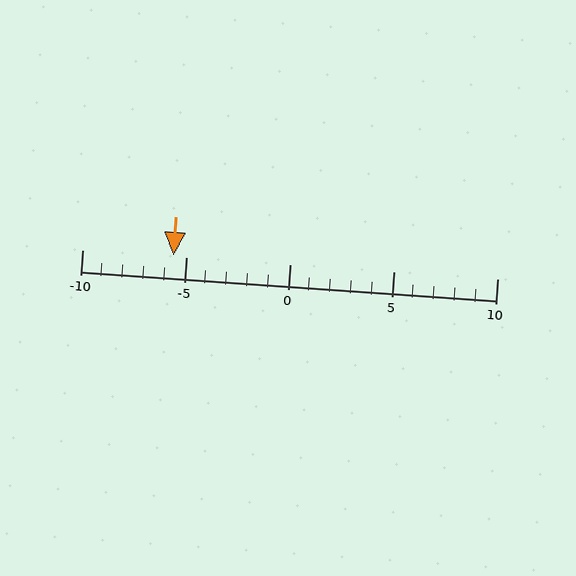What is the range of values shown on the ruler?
The ruler shows values from -10 to 10.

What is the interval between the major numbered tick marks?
The major tick marks are spaced 5 units apart.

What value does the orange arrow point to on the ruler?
The orange arrow points to approximately -6.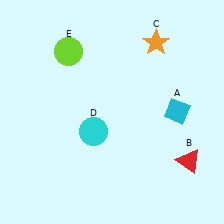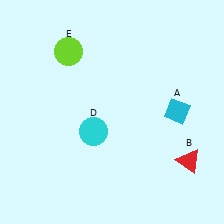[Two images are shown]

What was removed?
The orange star (C) was removed in Image 2.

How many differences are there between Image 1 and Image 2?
There is 1 difference between the two images.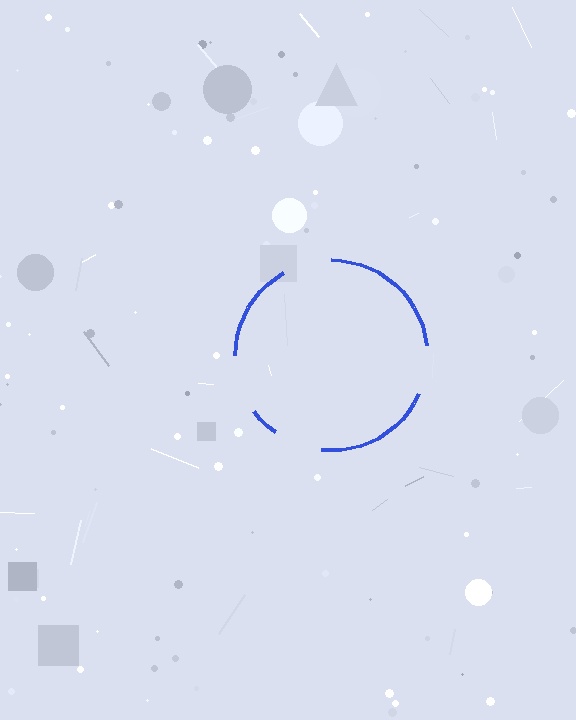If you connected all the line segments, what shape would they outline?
They would outline a circle.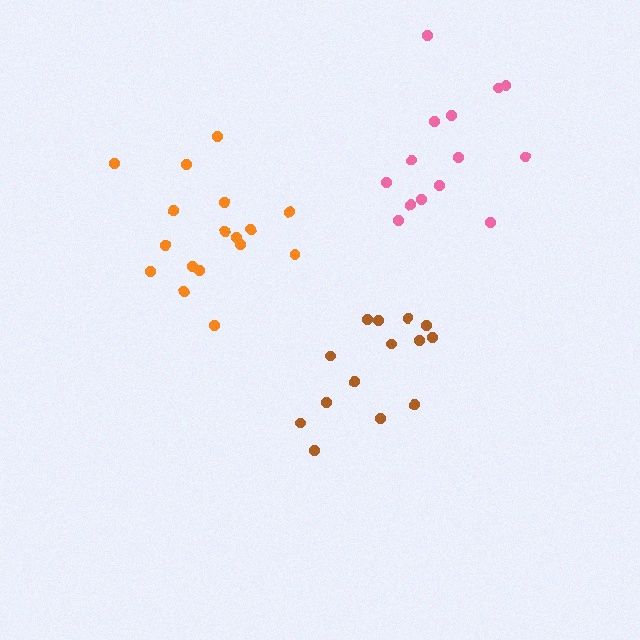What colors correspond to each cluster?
The clusters are colored: brown, orange, pink.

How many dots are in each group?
Group 1: 14 dots, Group 2: 17 dots, Group 3: 14 dots (45 total).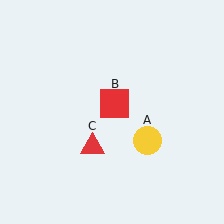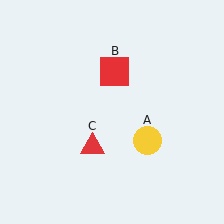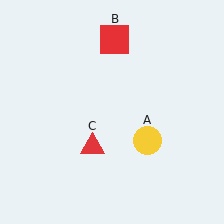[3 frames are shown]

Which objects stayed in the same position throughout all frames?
Yellow circle (object A) and red triangle (object C) remained stationary.